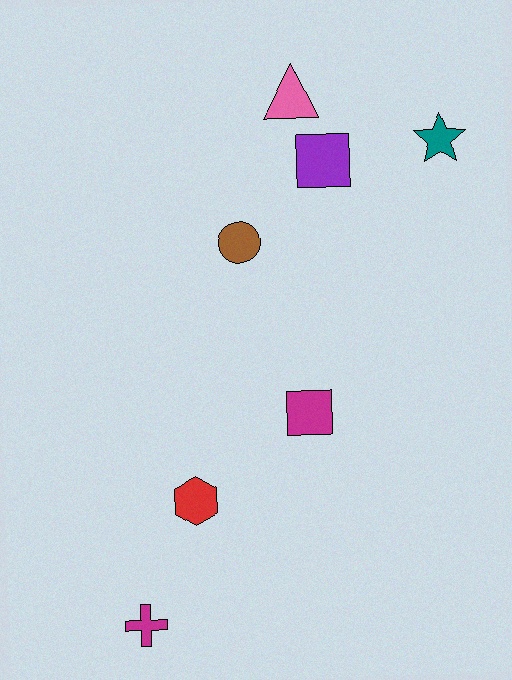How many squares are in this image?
There are 2 squares.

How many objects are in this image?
There are 7 objects.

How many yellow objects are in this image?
There are no yellow objects.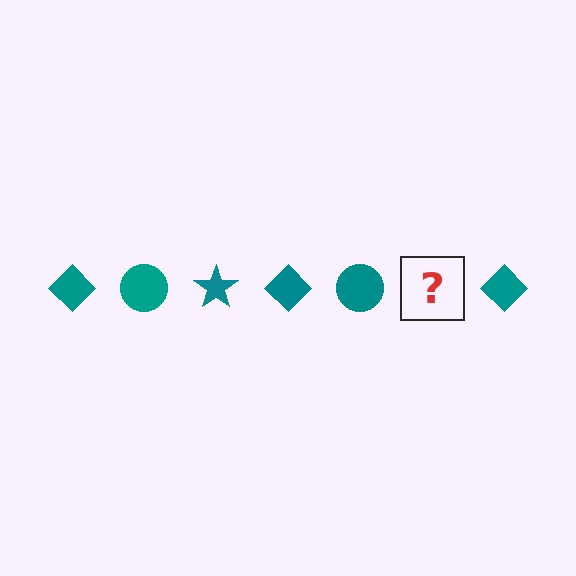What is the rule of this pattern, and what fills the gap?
The rule is that the pattern cycles through diamond, circle, star shapes in teal. The gap should be filled with a teal star.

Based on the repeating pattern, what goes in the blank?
The blank should be a teal star.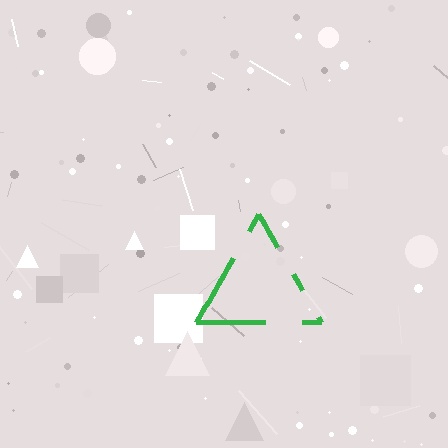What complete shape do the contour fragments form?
The contour fragments form a triangle.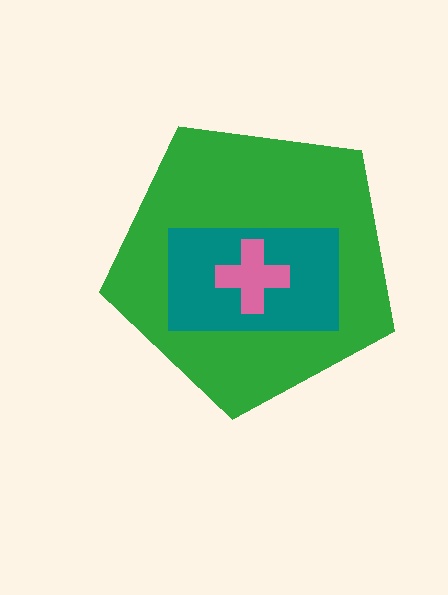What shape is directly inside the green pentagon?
The teal rectangle.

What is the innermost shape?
The pink cross.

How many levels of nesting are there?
3.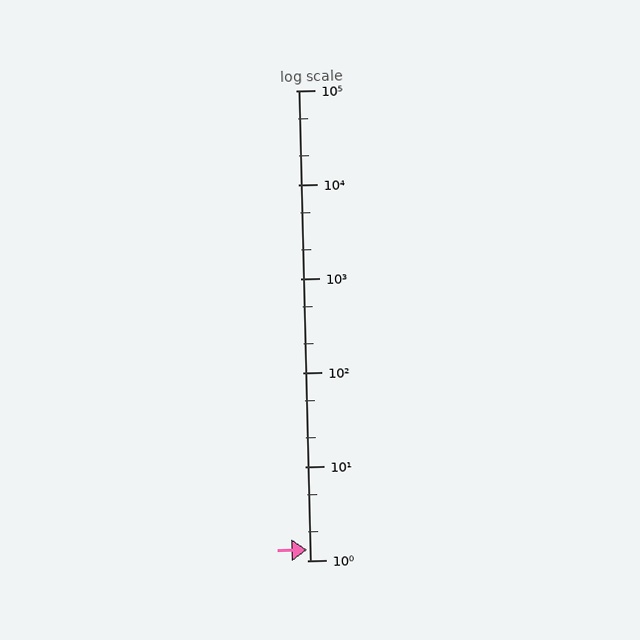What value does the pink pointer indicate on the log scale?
The pointer indicates approximately 1.3.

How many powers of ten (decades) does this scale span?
The scale spans 5 decades, from 1 to 100000.